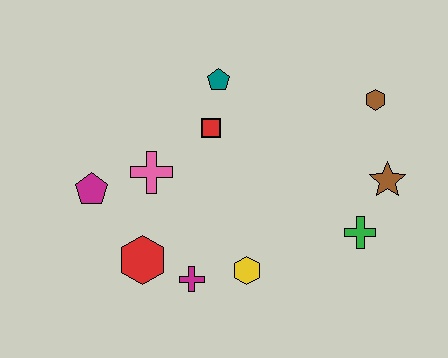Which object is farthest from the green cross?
The magenta pentagon is farthest from the green cross.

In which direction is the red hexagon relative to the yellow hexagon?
The red hexagon is to the left of the yellow hexagon.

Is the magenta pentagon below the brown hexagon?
Yes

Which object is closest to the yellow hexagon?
The magenta cross is closest to the yellow hexagon.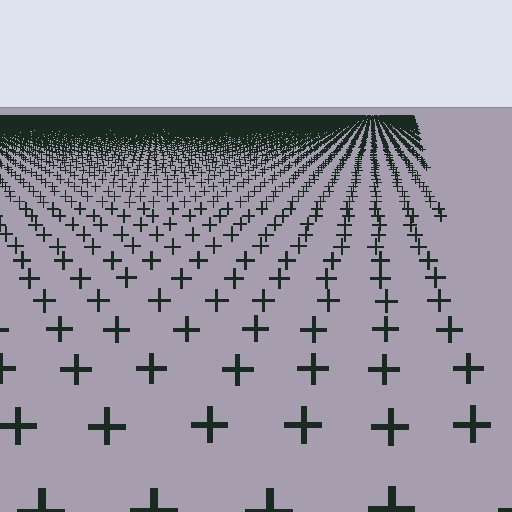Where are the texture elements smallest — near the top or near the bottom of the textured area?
Near the top.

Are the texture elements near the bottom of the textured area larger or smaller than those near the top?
Larger. Near the bottom, elements are closer to the viewer and appear at a bigger on-screen size.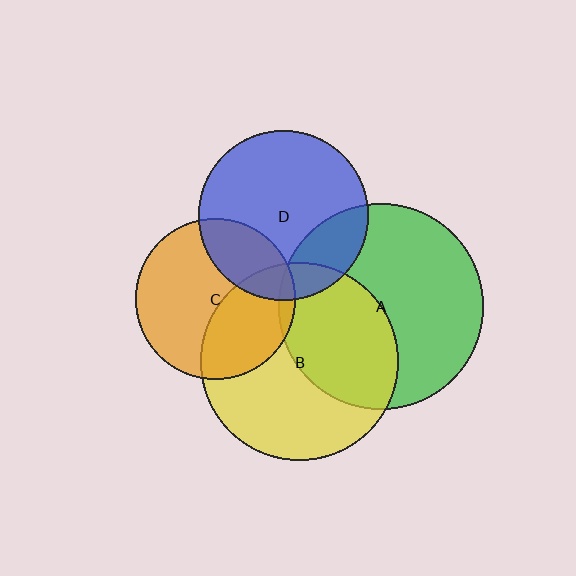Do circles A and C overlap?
Yes.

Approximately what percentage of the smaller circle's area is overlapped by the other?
Approximately 5%.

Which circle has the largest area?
Circle A (green).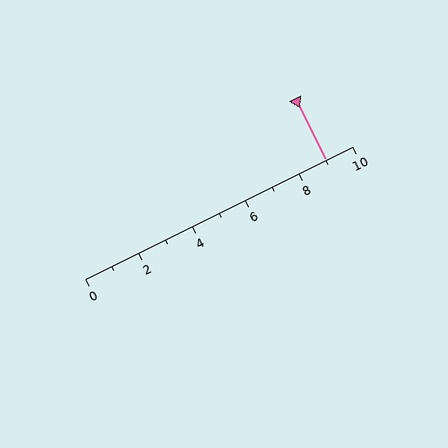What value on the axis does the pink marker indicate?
The marker indicates approximately 9.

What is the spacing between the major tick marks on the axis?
The major ticks are spaced 2 apart.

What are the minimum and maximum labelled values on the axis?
The axis runs from 0 to 10.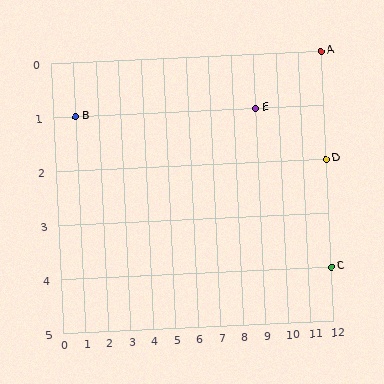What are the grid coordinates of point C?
Point C is at grid coordinates (12, 4).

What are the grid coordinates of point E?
Point E is at grid coordinates (9, 1).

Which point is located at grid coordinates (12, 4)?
Point C is at (12, 4).